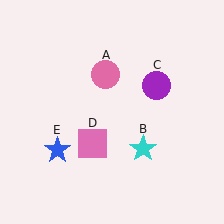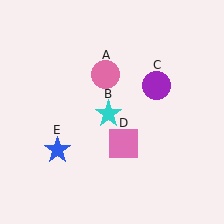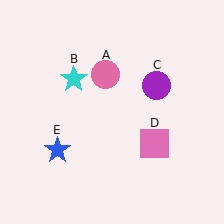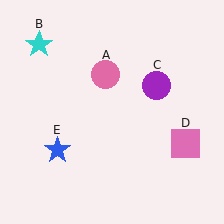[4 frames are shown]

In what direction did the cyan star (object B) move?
The cyan star (object B) moved up and to the left.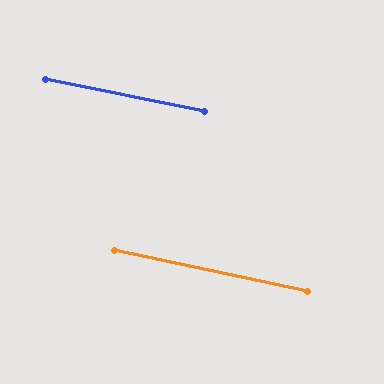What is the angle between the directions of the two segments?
Approximately 1 degree.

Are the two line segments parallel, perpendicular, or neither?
Parallel — their directions differ by only 0.6°.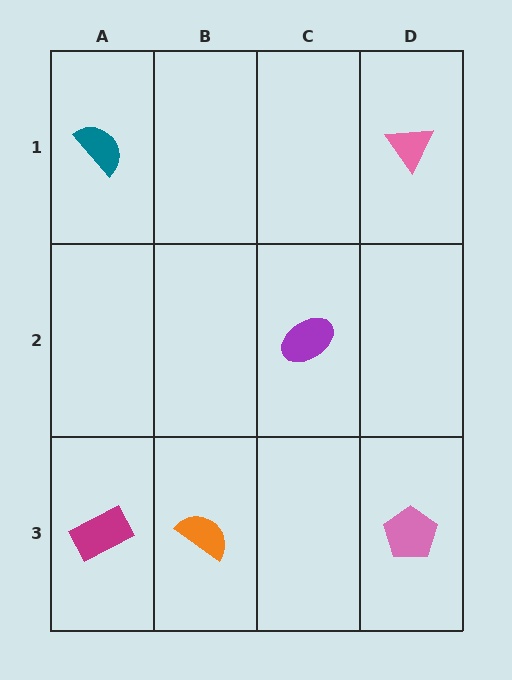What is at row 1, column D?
A pink triangle.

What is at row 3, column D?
A pink pentagon.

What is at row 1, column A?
A teal semicircle.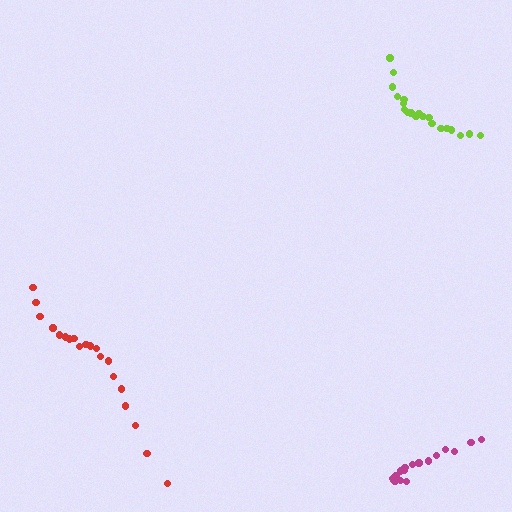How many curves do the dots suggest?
There are 3 distinct paths.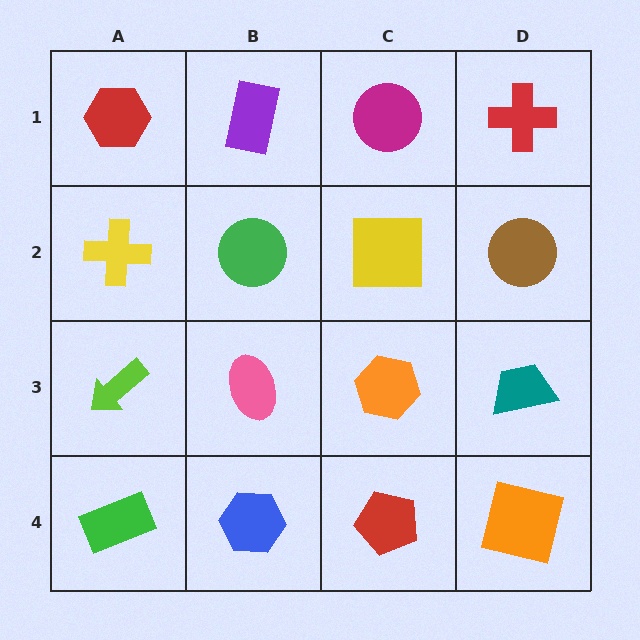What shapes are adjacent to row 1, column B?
A green circle (row 2, column B), a red hexagon (row 1, column A), a magenta circle (row 1, column C).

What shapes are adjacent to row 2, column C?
A magenta circle (row 1, column C), an orange hexagon (row 3, column C), a green circle (row 2, column B), a brown circle (row 2, column D).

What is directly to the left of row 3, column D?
An orange hexagon.